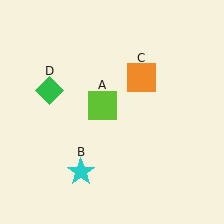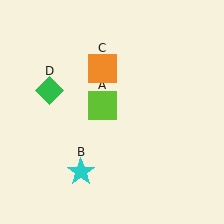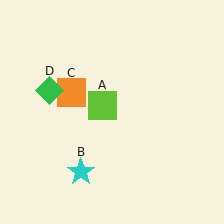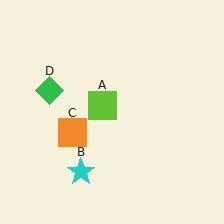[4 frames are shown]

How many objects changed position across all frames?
1 object changed position: orange square (object C).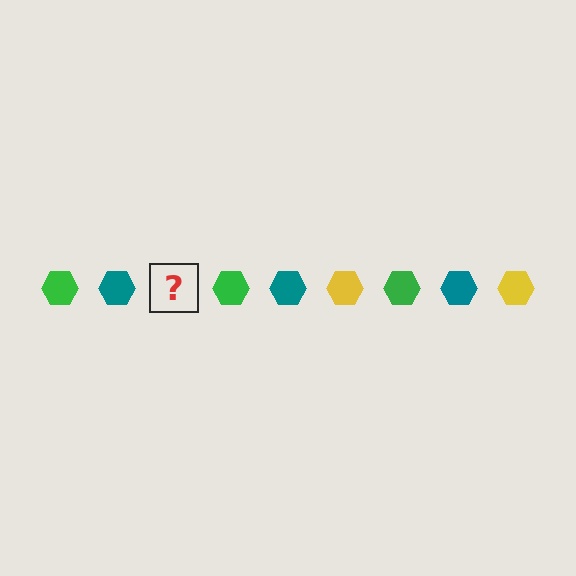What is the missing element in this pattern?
The missing element is a yellow hexagon.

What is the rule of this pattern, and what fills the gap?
The rule is that the pattern cycles through green, teal, yellow hexagons. The gap should be filled with a yellow hexagon.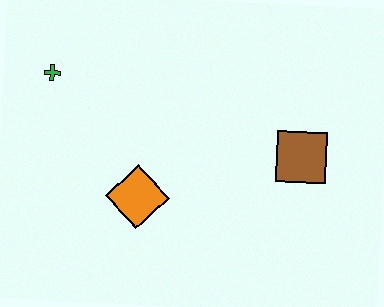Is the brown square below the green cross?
Yes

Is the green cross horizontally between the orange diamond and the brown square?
No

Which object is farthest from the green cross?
The brown square is farthest from the green cross.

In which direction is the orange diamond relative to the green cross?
The orange diamond is below the green cross.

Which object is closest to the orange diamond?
The green cross is closest to the orange diamond.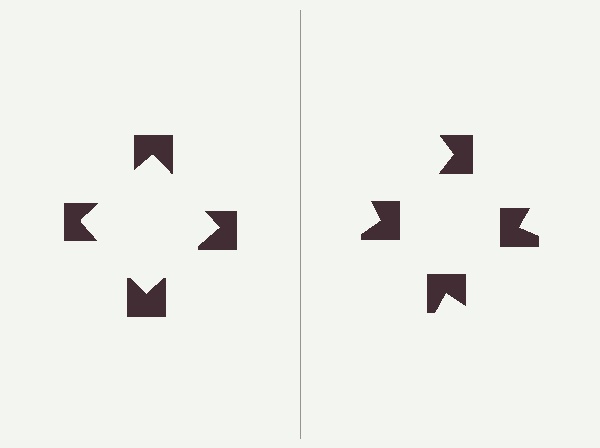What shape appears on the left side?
An illusory square.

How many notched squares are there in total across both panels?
8 — 4 on each side.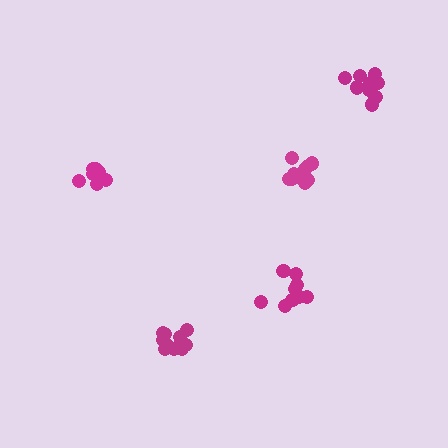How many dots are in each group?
Group 1: 9 dots, Group 2: 10 dots, Group 3: 12 dots, Group 4: 13 dots, Group 5: 9 dots (53 total).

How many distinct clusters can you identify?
There are 5 distinct clusters.